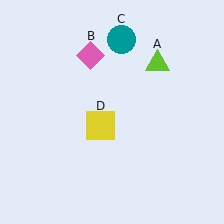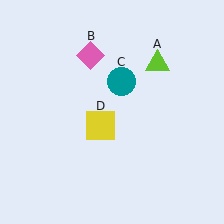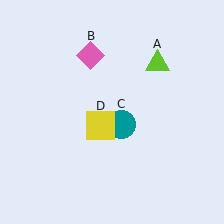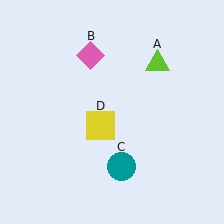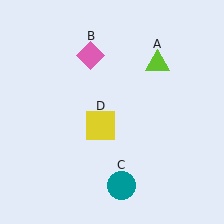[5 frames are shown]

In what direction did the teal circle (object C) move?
The teal circle (object C) moved down.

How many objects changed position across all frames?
1 object changed position: teal circle (object C).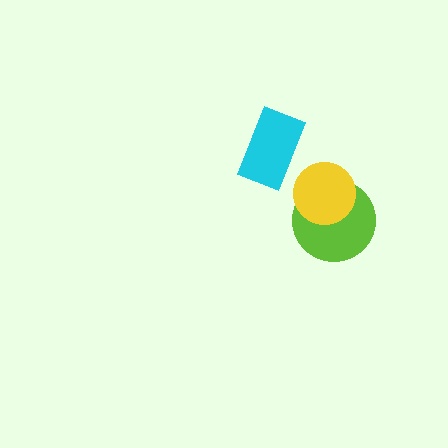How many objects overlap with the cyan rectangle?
0 objects overlap with the cyan rectangle.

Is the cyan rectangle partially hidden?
No, no other shape covers it.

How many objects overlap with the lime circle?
1 object overlaps with the lime circle.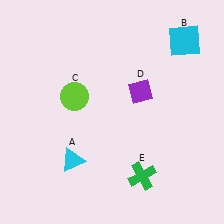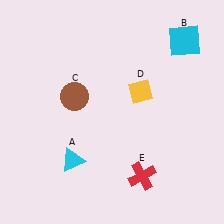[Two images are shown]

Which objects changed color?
C changed from lime to brown. D changed from purple to yellow. E changed from green to red.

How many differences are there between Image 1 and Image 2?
There are 3 differences between the two images.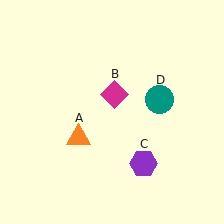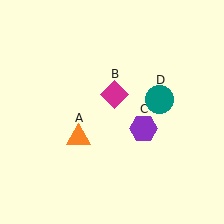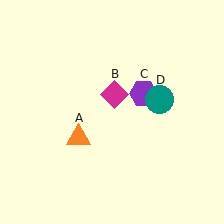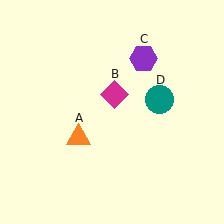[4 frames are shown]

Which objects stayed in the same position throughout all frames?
Orange triangle (object A) and magenta diamond (object B) and teal circle (object D) remained stationary.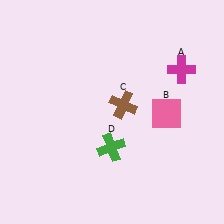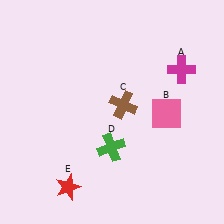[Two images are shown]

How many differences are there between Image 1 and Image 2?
There is 1 difference between the two images.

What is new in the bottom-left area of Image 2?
A red star (E) was added in the bottom-left area of Image 2.